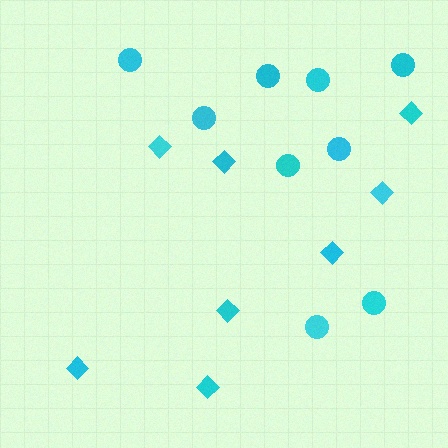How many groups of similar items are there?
There are 2 groups: one group of diamonds (8) and one group of circles (9).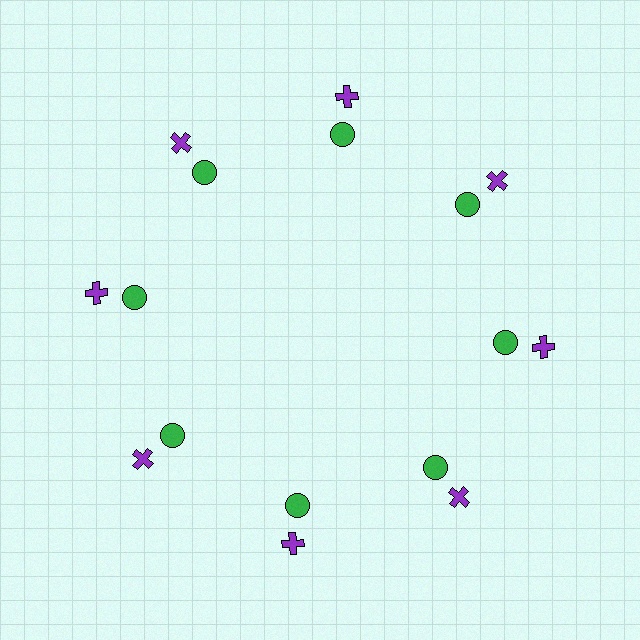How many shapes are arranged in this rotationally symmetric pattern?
There are 16 shapes, arranged in 8 groups of 2.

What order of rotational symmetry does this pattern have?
This pattern has 8-fold rotational symmetry.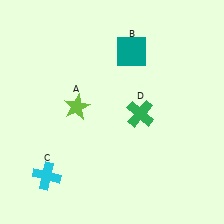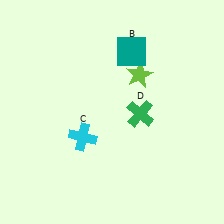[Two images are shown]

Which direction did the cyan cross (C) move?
The cyan cross (C) moved up.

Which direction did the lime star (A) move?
The lime star (A) moved right.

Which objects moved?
The objects that moved are: the lime star (A), the cyan cross (C).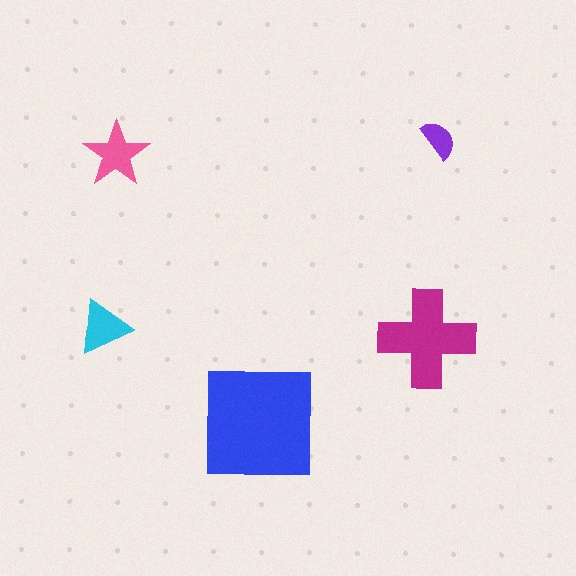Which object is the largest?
The blue square.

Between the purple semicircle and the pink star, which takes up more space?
The pink star.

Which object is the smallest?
The purple semicircle.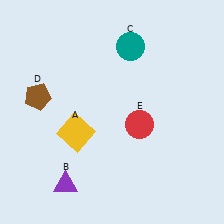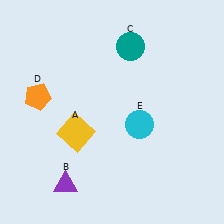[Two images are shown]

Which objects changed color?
D changed from brown to orange. E changed from red to cyan.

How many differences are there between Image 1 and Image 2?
There are 2 differences between the two images.